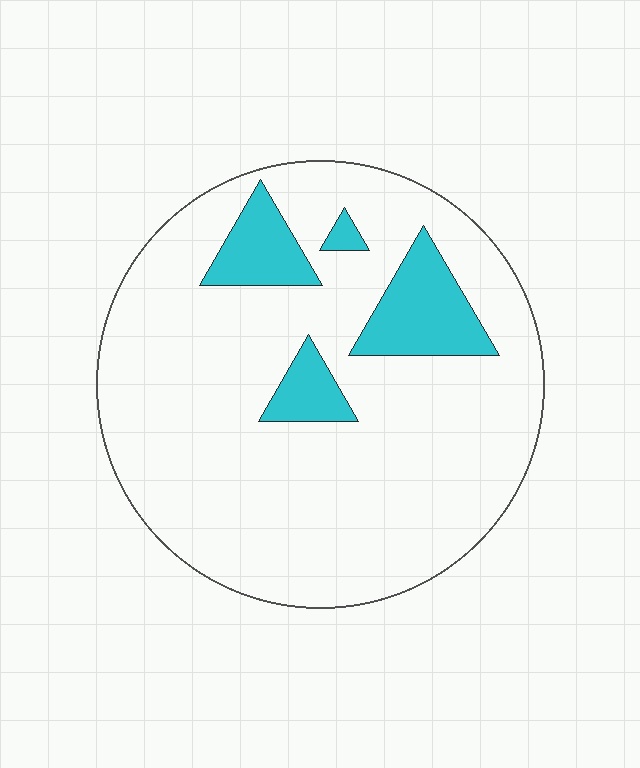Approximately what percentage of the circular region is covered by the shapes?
Approximately 15%.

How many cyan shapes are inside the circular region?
4.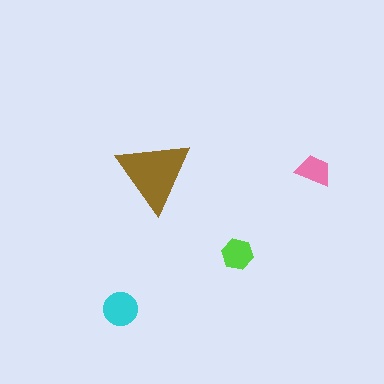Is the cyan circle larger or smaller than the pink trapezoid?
Larger.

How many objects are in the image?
There are 4 objects in the image.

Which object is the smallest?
The pink trapezoid.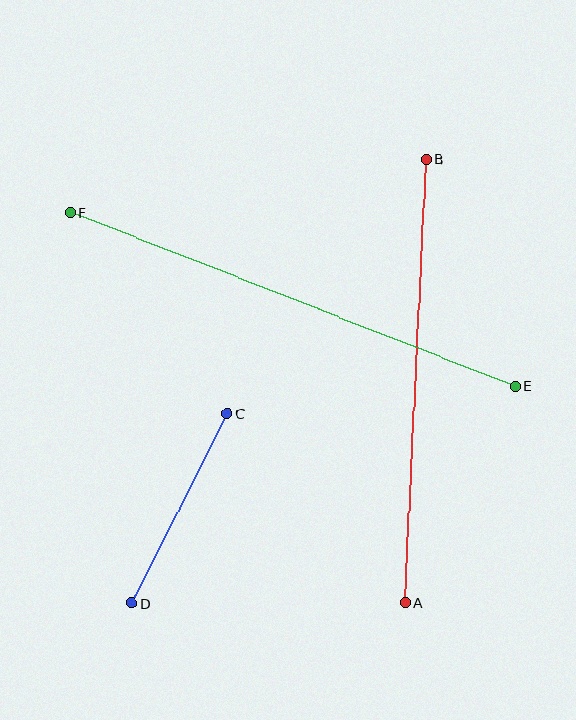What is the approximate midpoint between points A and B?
The midpoint is at approximately (416, 381) pixels.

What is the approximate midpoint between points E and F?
The midpoint is at approximately (293, 299) pixels.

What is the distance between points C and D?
The distance is approximately 212 pixels.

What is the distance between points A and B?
The distance is approximately 443 pixels.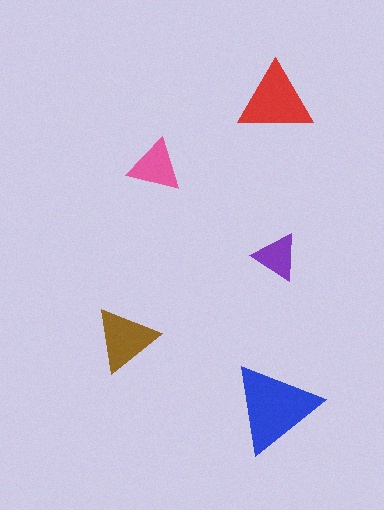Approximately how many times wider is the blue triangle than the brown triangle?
About 1.5 times wider.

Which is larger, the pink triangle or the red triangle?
The red one.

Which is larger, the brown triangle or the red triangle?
The red one.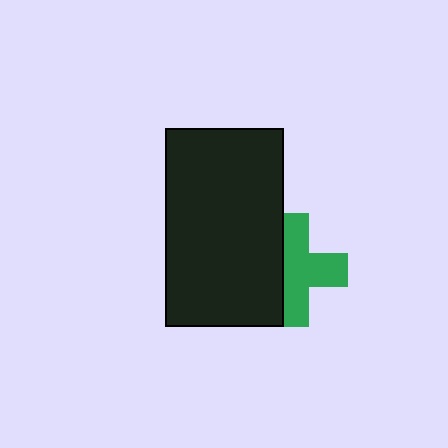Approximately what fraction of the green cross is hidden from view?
Roughly 36% of the green cross is hidden behind the black rectangle.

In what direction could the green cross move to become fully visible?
The green cross could move right. That would shift it out from behind the black rectangle entirely.